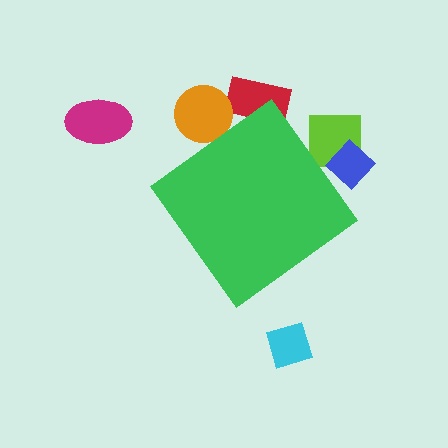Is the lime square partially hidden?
Yes, the lime square is partially hidden behind the green diamond.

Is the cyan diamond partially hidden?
No, the cyan diamond is fully visible.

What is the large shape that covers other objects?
A green diamond.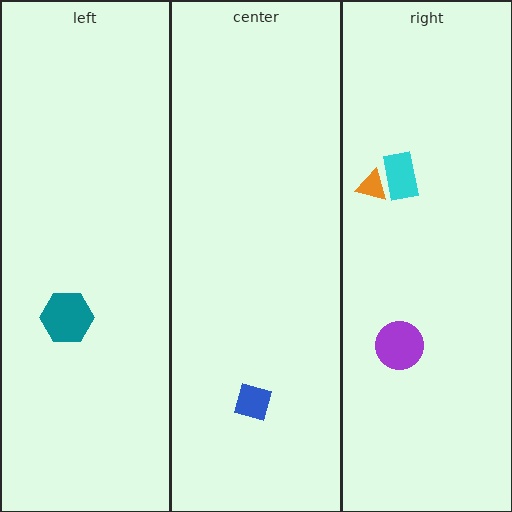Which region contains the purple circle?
The right region.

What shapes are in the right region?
The orange triangle, the cyan rectangle, the purple circle.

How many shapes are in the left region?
1.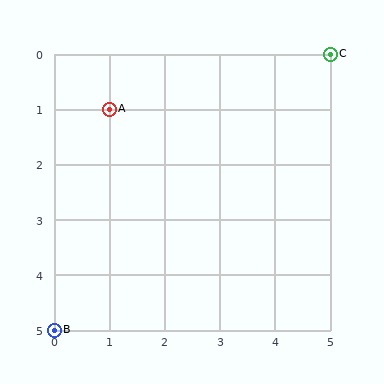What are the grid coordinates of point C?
Point C is at grid coordinates (5, 0).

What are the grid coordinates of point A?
Point A is at grid coordinates (1, 1).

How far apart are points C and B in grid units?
Points C and B are 5 columns and 5 rows apart (about 7.1 grid units diagonally).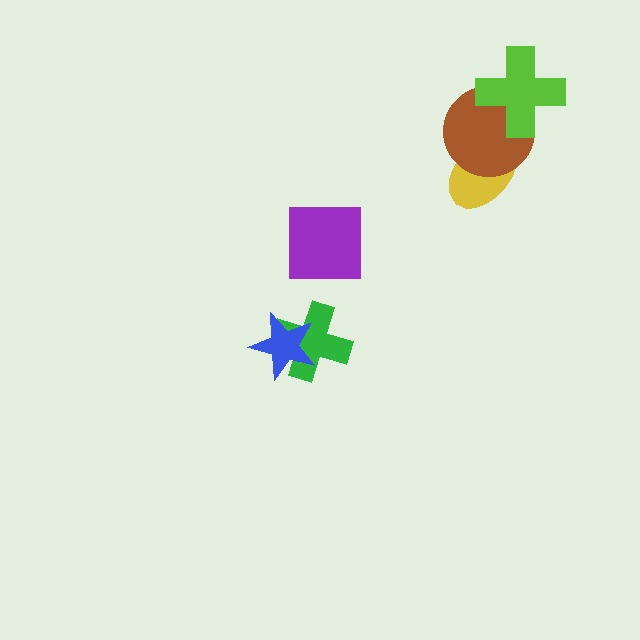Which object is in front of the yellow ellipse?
The brown circle is in front of the yellow ellipse.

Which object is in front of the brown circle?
The lime cross is in front of the brown circle.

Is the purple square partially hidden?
No, no other shape covers it.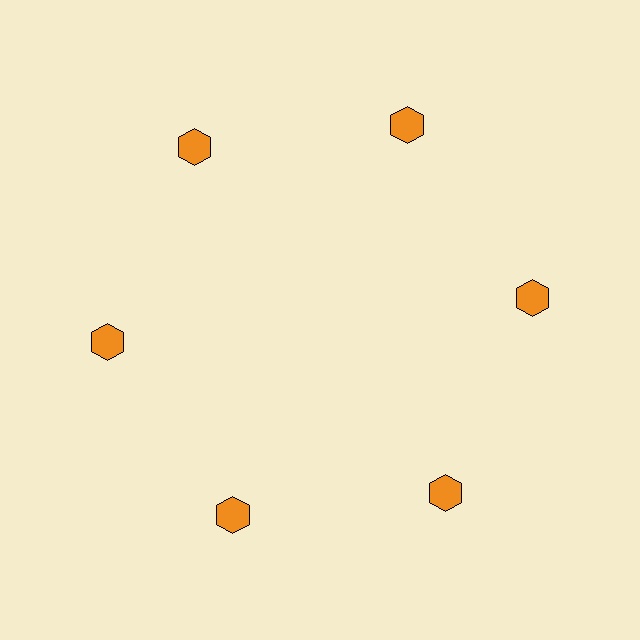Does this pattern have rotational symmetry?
Yes, this pattern has 6-fold rotational symmetry. It looks the same after rotating 60 degrees around the center.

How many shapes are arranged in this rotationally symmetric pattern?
There are 6 shapes, arranged in 6 groups of 1.